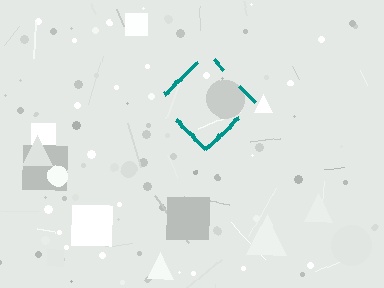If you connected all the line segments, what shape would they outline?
They would outline a diamond.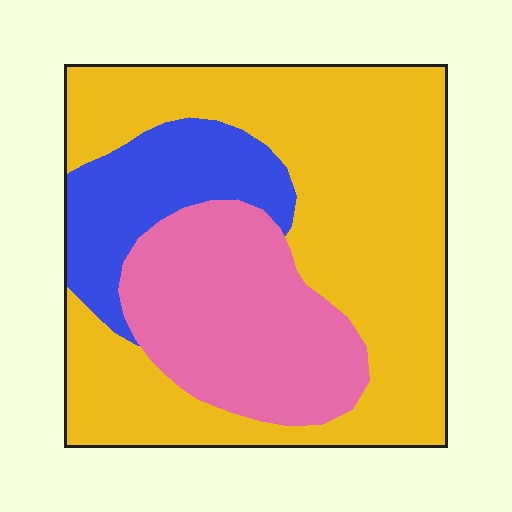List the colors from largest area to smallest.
From largest to smallest: yellow, pink, blue.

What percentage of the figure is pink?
Pink covers 26% of the figure.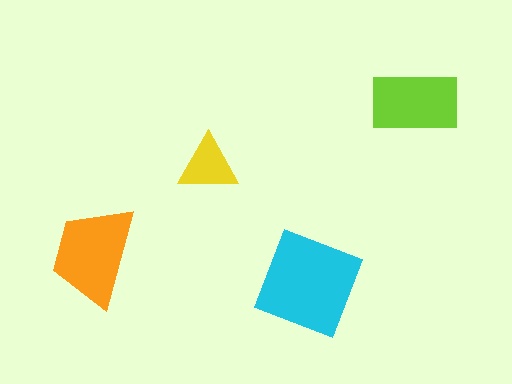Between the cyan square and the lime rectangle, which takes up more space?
The cyan square.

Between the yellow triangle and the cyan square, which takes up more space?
The cyan square.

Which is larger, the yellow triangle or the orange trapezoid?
The orange trapezoid.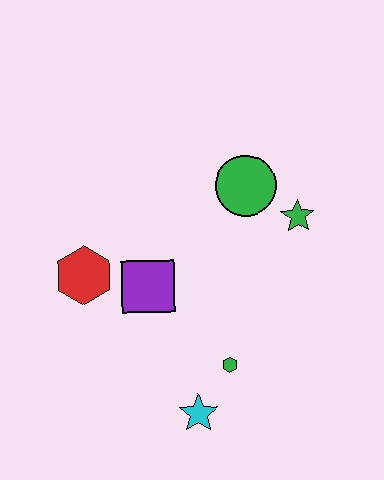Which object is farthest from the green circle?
The cyan star is farthest from the green circle.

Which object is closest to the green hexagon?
The cyan star is closest to the green hexagon.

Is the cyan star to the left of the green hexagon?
Yes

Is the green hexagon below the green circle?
Yes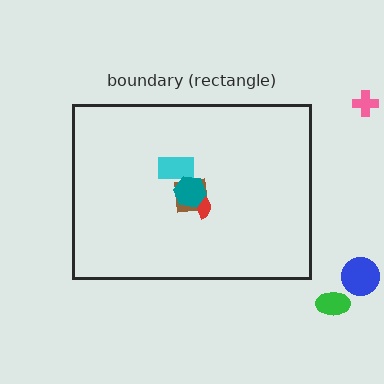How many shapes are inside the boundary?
4 inside, 3 outside.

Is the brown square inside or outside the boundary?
Inside.